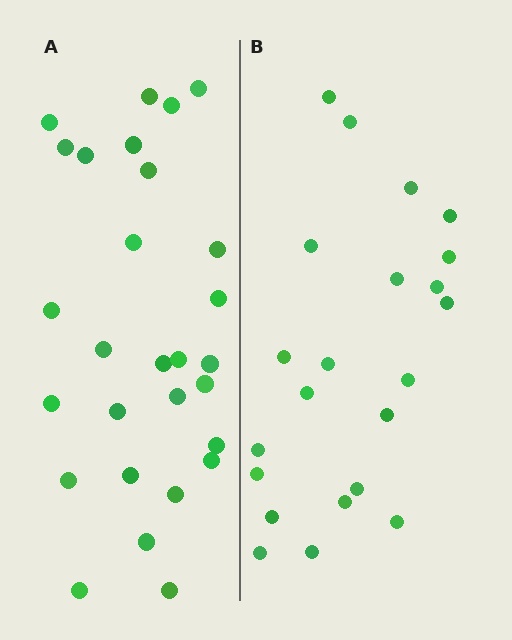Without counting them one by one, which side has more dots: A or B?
Region A (the left region) has more dots.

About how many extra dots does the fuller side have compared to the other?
Region A has about 6 more dots than region B.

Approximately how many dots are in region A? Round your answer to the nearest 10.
About 30 dots. (The exact count is 28, which rounds to 30.)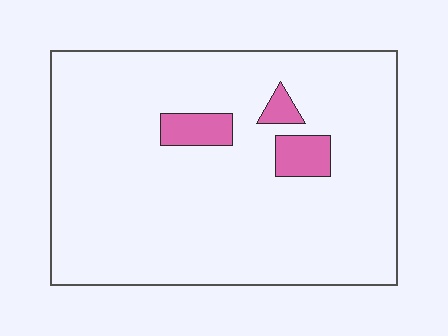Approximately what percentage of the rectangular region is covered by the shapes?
Approximately 5%.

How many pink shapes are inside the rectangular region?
3.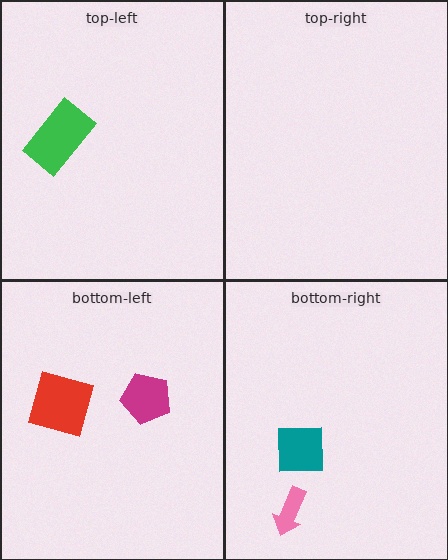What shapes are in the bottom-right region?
The pink arrow, the teal square.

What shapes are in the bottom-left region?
The magenta pentagon, the red square.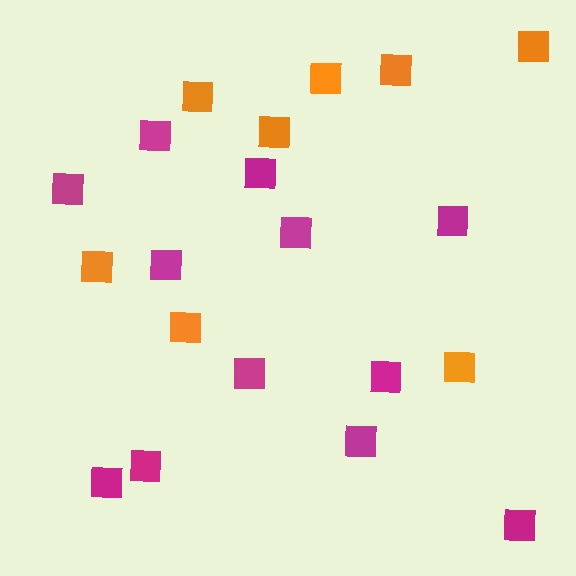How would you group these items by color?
There are 2 groups: one group of magenta squares (12) and one group of orange squares (8).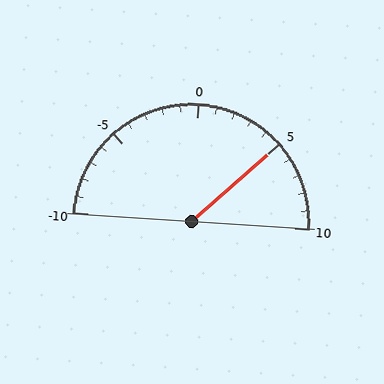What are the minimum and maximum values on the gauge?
The gauge ranges from -10 to 10.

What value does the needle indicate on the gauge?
The needle indicates approximately 5.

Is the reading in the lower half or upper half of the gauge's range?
The reading is in the upper half of the range (-10 to 10).